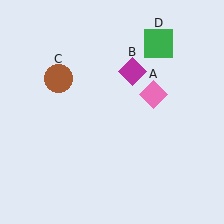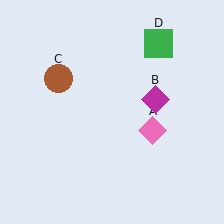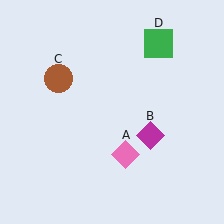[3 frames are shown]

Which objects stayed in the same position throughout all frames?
Brown circle (object C) and green square (object D) remained stationary.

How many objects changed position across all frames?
2 objects changed position: pink diamond (object A), magenta diamond (object B).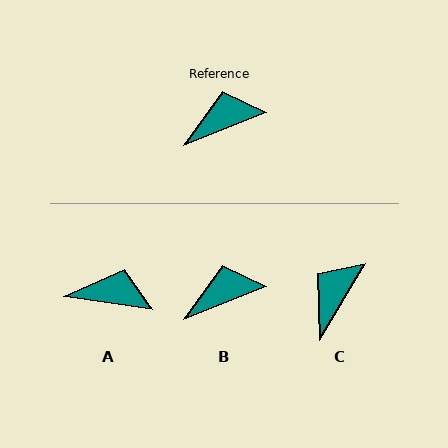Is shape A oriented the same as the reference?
No, it is off by about 30 degrees.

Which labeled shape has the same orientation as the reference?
B.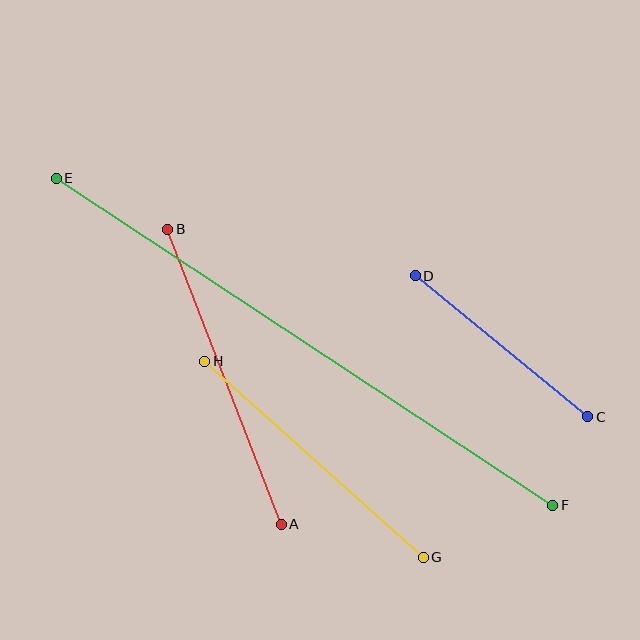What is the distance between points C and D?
The distance is approximately 223 pixels.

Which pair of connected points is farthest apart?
Points E and F are farthest apart.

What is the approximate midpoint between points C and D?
The midpoint is at approximately (502, 346) pixels.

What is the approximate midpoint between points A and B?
The midpoint is at approximately (224, 377) pixels.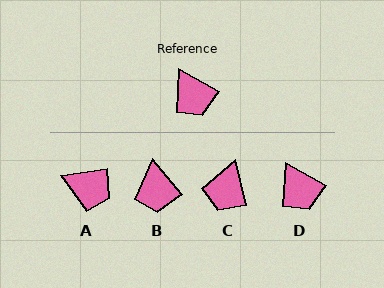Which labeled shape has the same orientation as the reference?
D.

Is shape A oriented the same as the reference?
No, it is off by about 38 degrees.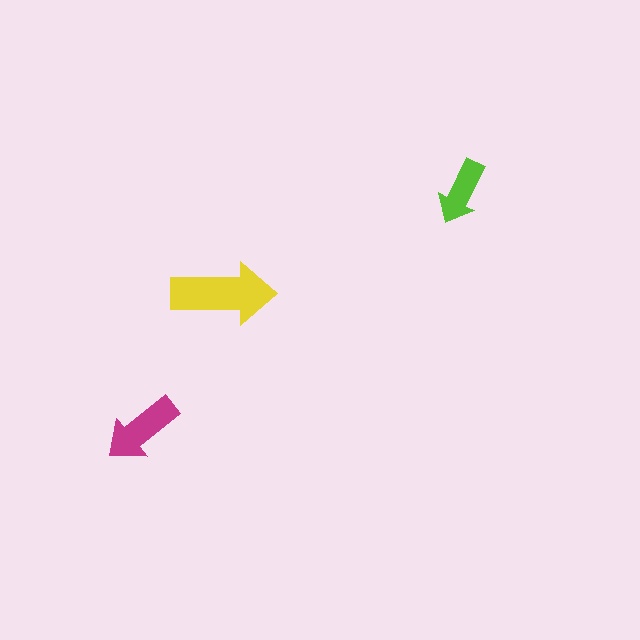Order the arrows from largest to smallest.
the yellow one, the magenta one, the lime one.